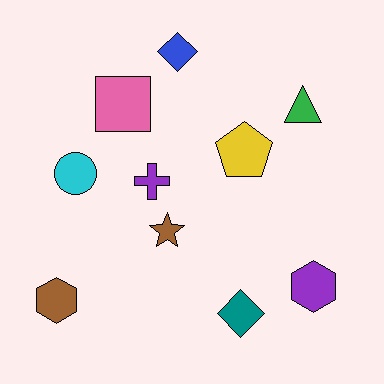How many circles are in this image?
There is 1 circle.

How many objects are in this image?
There are 10 objects.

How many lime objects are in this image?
There are no lime objects.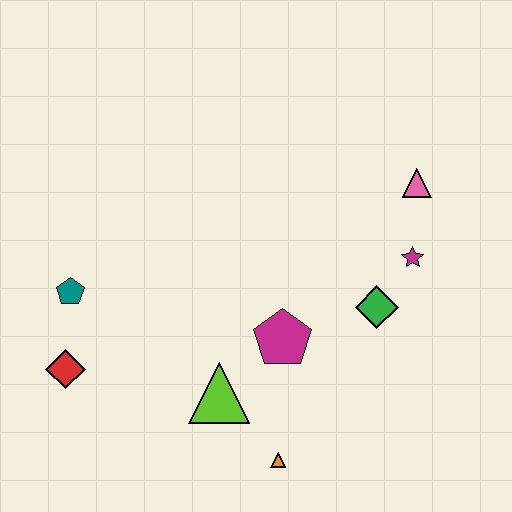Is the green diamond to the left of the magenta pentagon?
No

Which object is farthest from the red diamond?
The pink triangle is farthest from the red diamond.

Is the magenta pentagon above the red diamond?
Yes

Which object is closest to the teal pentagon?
The red diamond is closest to the teal pentagon.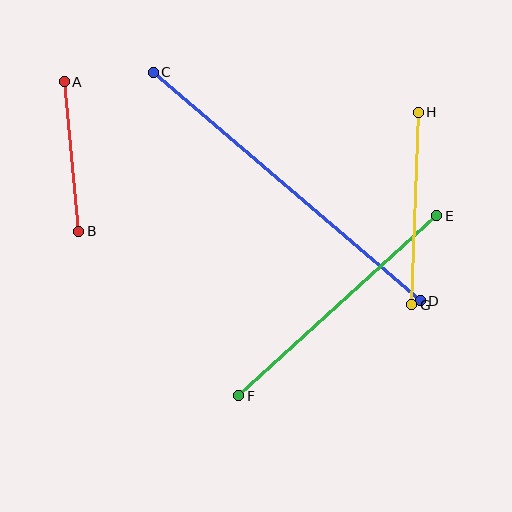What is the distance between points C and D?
The distance is approximately 351 pixels.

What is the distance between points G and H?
The distance is approximately 193 pixels.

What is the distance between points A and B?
The distance is approximately 150 pixels.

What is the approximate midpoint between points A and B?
The midpoint is at approximately (72, 157) pixels.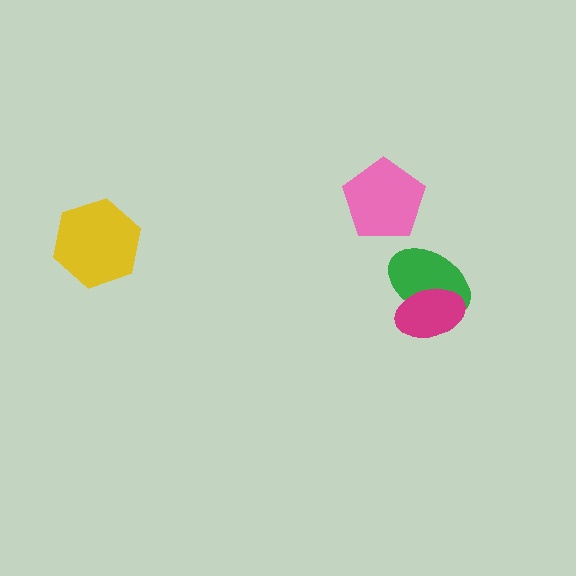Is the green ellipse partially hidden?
Yes, it is partially covered by another shape.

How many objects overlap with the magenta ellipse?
1 object overlaps with the magenta ellipse.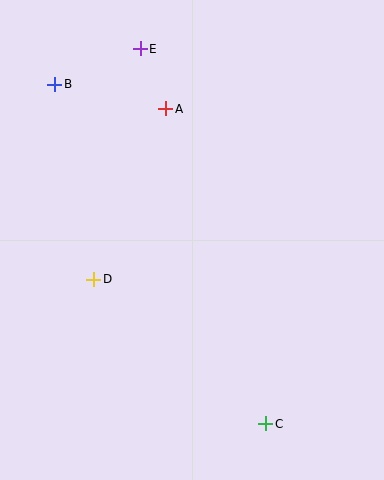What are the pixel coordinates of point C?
Point C is at (266, 424).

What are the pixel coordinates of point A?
Point A is at (166, 109).